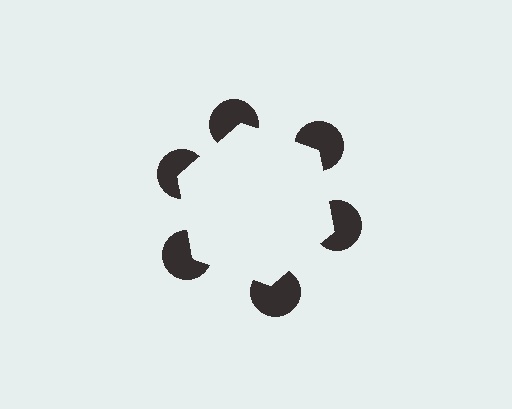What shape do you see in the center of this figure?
An illusory hexagon — its edges are inferred from the aligned wedge cuts in the pac-man discs, not physically drawn.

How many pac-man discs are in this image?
There are 6 — one at each vertex of the illusory hexagon.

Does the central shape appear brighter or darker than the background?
It typically appears slightly brighter than the background, even though no actual brightness change is drawn.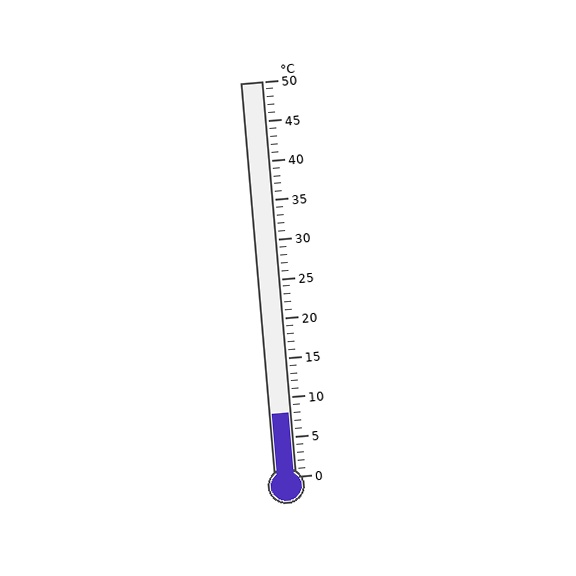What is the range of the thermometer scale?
The thermometer scale ranges from 0°C to 50°C.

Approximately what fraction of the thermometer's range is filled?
The thermometer is filled to approximately 15% of its range.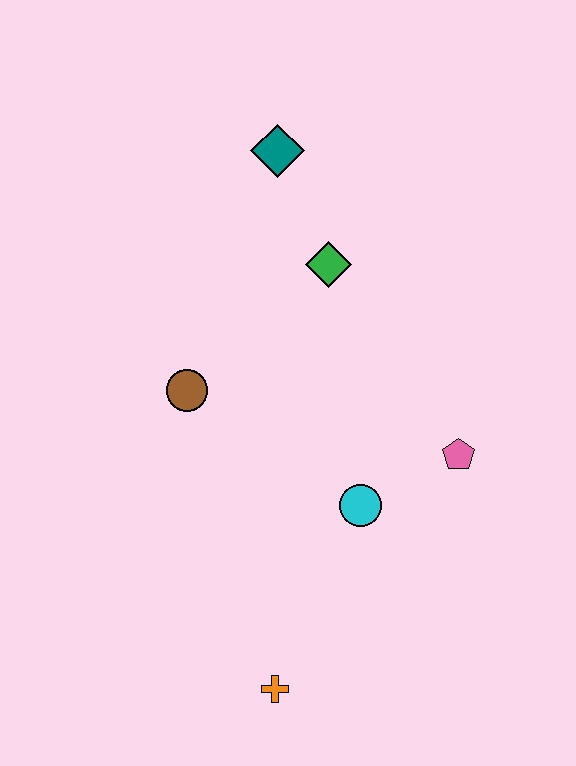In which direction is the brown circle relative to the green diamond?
The brown circle is to the left of the green diamond.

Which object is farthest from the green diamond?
The orange cross is farthest from the green diamond.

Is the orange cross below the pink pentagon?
Yes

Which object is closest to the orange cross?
The cyan circle is closest to the orange cross.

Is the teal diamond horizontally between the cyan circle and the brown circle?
Yes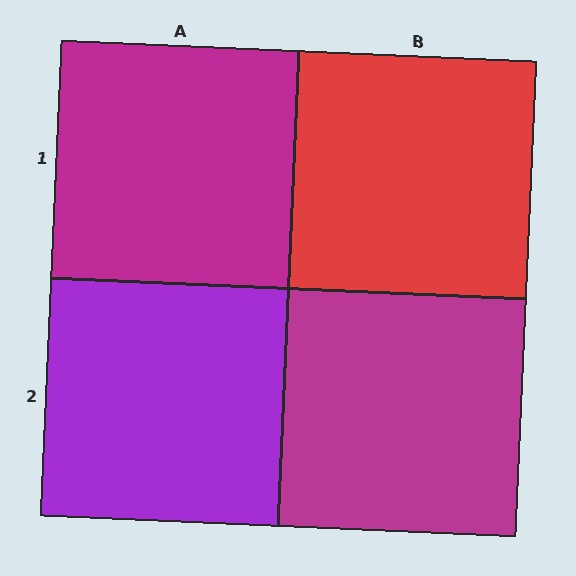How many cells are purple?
1 cell is purple.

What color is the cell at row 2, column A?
Purple.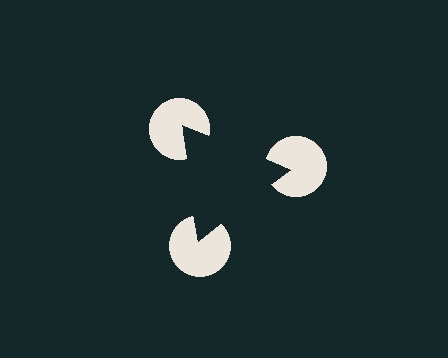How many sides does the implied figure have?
3 sides.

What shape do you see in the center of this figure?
An illusory triangle — its edges are inferred from the aligned wedge cuts in the pac-man discs, not physically drawn.